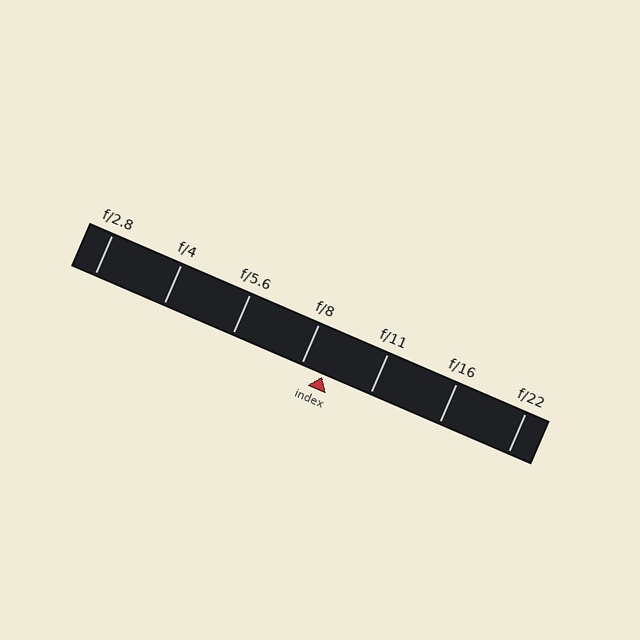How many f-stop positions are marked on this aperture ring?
There are 7 f-stop positions marked.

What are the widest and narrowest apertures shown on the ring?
The widest aperture shown is f/2.8 and the narrowest is f/22.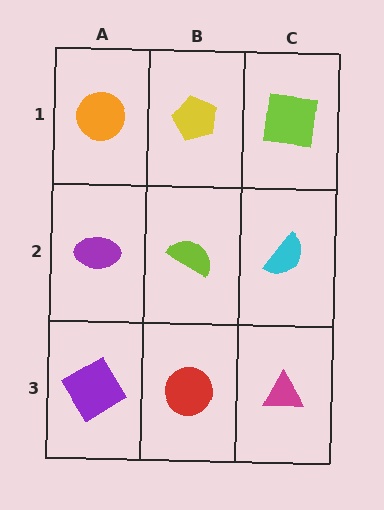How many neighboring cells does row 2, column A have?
3.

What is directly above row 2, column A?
An orange circle.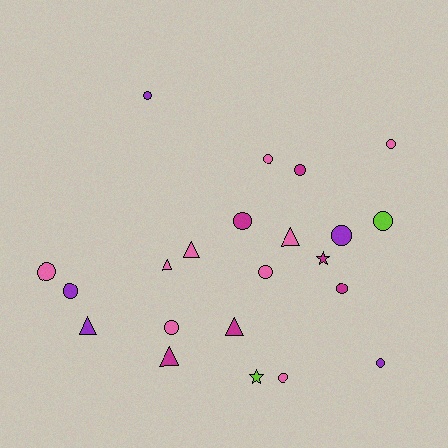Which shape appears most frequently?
Circle, with 14 objects.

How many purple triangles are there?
There is 1 purple triangle.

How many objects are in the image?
There are 22 objects.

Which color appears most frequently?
Pink, with 9 objects.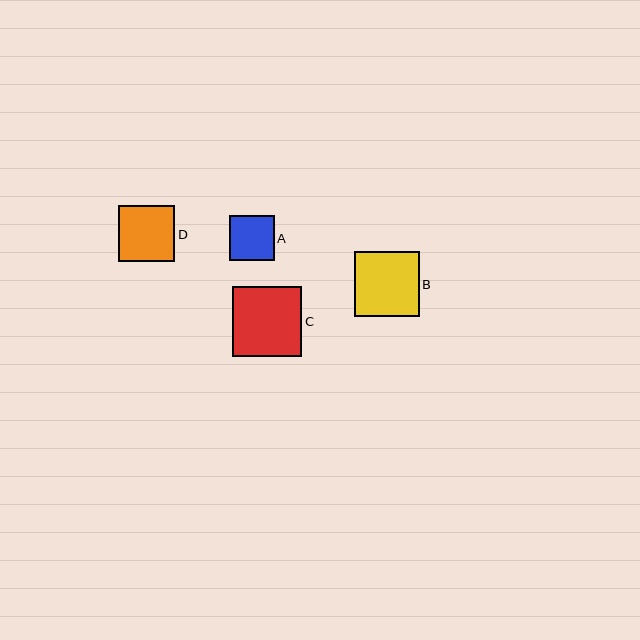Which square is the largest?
Square C is the largest with a size of approximately 70 pixels.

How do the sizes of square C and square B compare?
Square C and square B are approximately the same size.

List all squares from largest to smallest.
From largest to smallest: C, B, D, A.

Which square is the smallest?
Square A is the smallest with a size of approximately 44 pixels.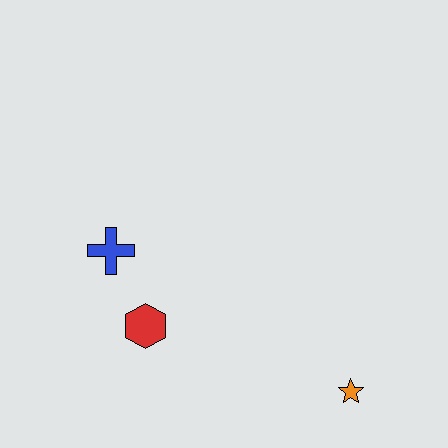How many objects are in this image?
There are 3 objects.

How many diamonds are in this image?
There are no diamonds.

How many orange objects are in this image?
There is 1 orange object.